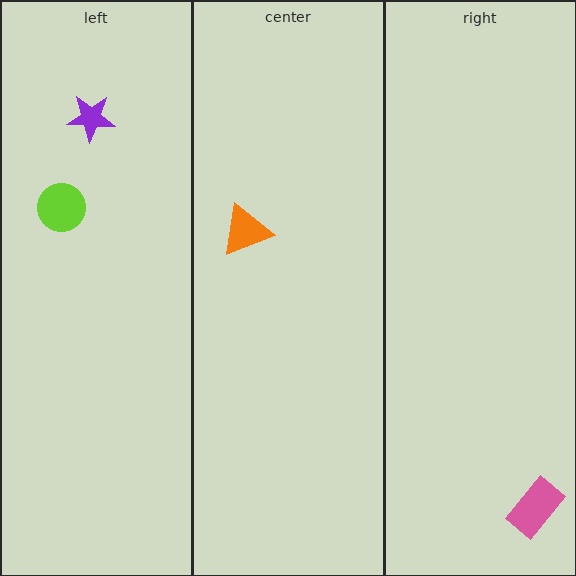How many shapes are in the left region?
2.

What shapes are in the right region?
The pink rectangle.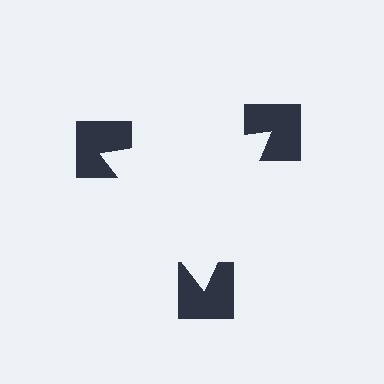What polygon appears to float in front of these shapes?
An illusory triangle — its edges are inferred from the aligned wedge cuts in the notched squares, not physically drawn.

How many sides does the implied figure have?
3 sides.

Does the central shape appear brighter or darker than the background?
It typically appears slightly brighter than the background, even though no actual brightness change is drawn.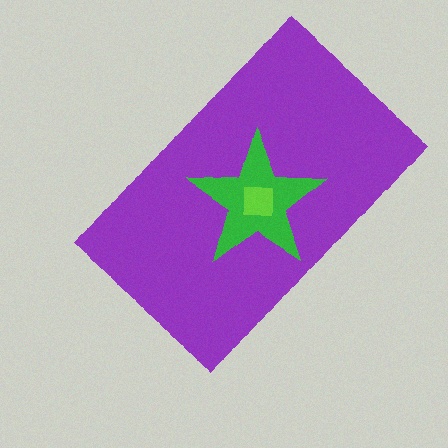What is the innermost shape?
The lime square.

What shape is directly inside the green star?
The lime square.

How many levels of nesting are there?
3.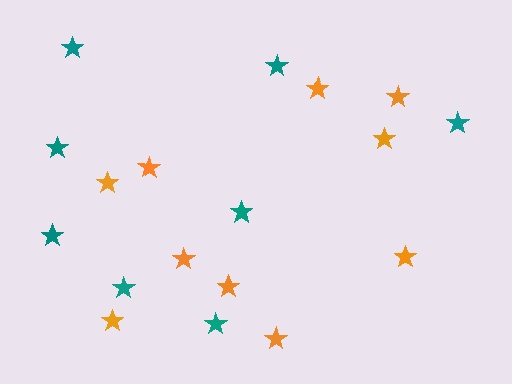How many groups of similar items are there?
There are 2 groups: one group of orange stars (10) and one group of teal stars (8).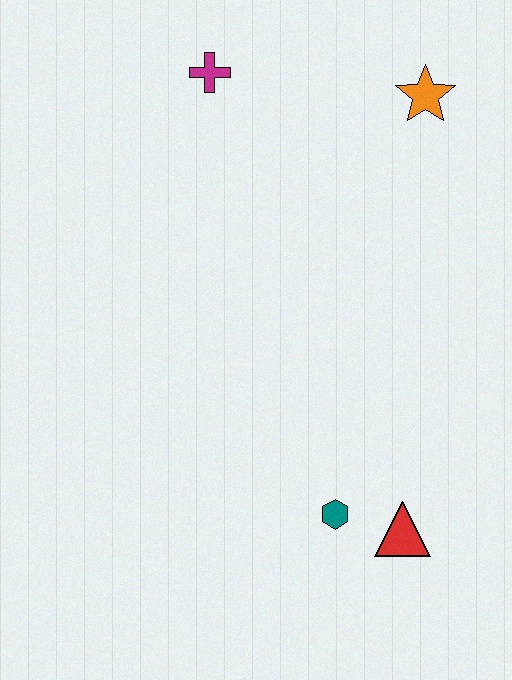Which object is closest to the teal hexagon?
The red triangle is closest to the teal hexagon.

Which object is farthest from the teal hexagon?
The magenta cross is farthest from the teal hexagon.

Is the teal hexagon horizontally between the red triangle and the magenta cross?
Yes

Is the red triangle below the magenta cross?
Yes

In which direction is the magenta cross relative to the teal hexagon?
The magenta cross is above the teal hexagon.